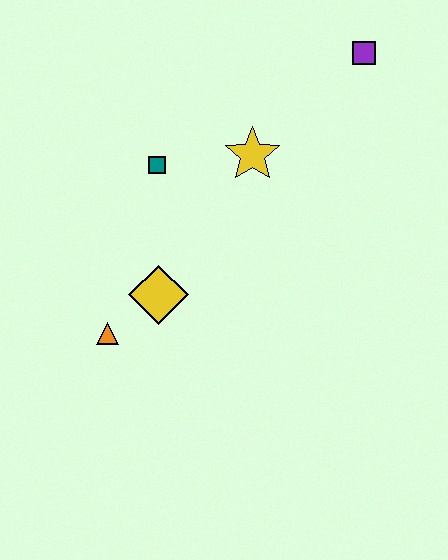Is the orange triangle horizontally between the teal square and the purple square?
No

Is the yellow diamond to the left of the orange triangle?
No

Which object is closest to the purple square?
The yellow star is closest to the purple square.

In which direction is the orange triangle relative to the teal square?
The orange triangle is below the teal square.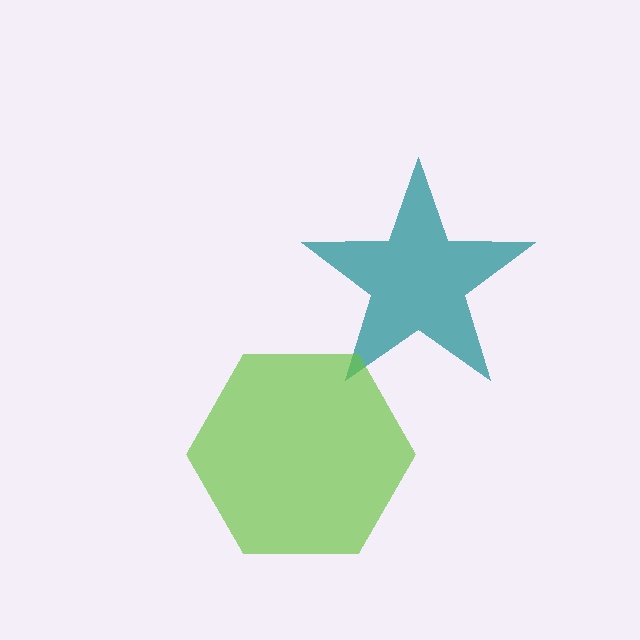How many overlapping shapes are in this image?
There are 2 overlapping shapes in the image.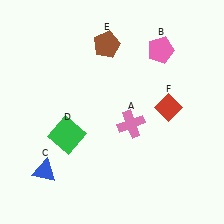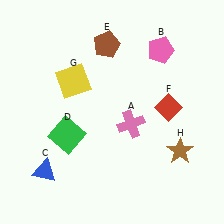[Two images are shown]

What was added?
A yellow square (G), a brown star (H) were added in Image 2.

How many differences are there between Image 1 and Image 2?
There are 2 differences between the two images.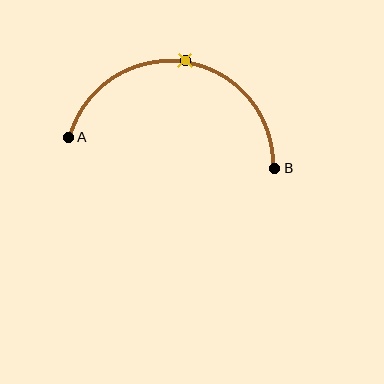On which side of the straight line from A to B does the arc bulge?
The arc bulges above the straight line connecting A and B.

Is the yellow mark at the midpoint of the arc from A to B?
Yes. The yellow mark lies on the arc at equal arc-length from both A and B — it is the arc midpoint.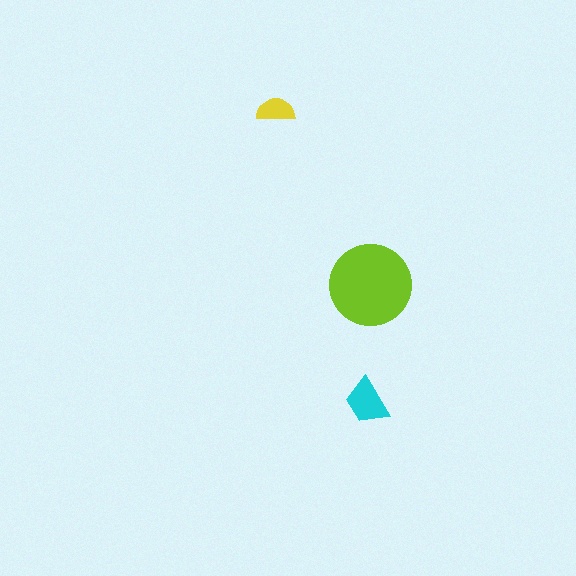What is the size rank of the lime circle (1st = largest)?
1st.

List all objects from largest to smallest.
The lime circle, the cyan trapezoid, the yellow semicircle.